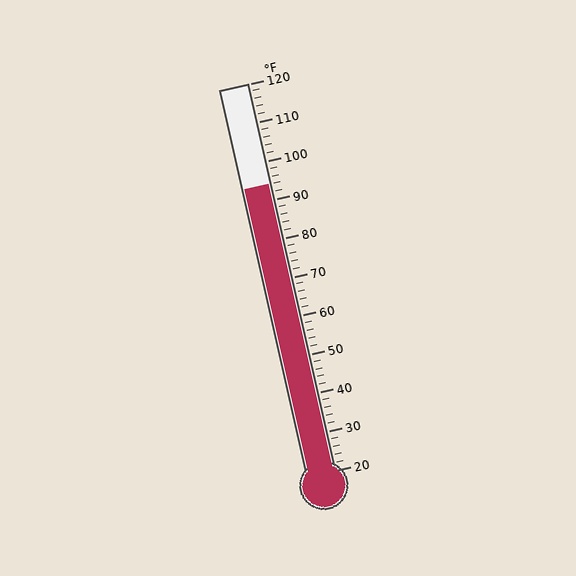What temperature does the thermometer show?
The thermometer shows approximately 94°F.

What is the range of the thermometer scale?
The thermometer scale ranges from 20°F to 120°F.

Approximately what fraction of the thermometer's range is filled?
The thermometer is filled to approximately 75% of its range.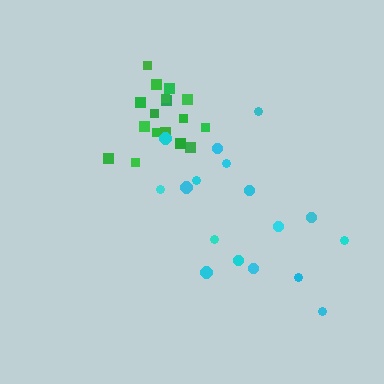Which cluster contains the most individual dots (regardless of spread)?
Green (17).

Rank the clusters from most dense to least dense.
green, cyan.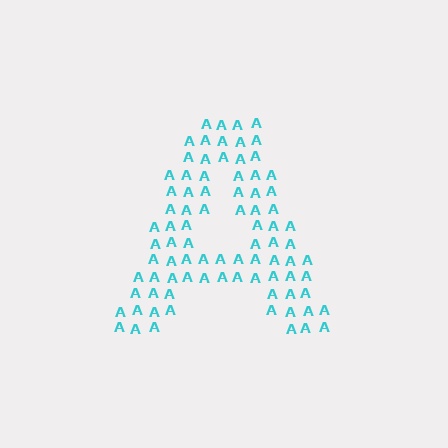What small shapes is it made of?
It is made of small letter A's.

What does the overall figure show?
The overall figure shows the letter A.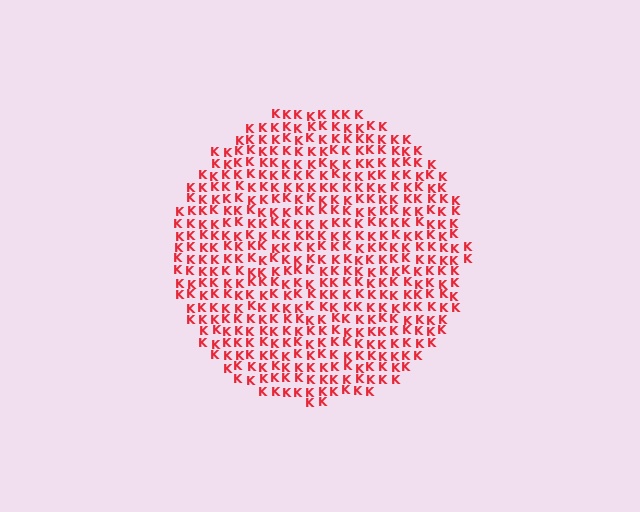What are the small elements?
The small elements are letter K's.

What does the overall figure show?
The overall figure shows a circle.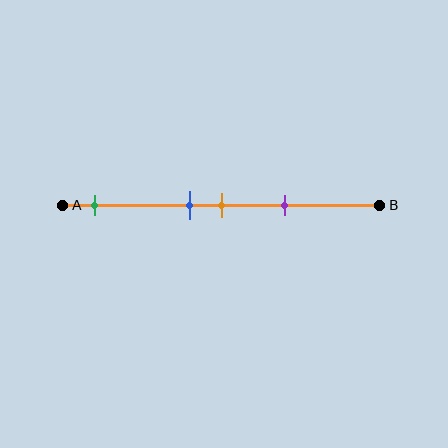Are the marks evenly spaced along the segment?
No, the marks are not evenly spaced.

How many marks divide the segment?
There are 4 marks dividing the segment.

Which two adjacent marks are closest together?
The blue and orange marks are the closest adjacent pair.